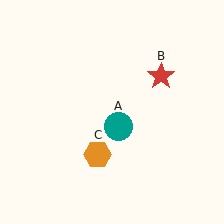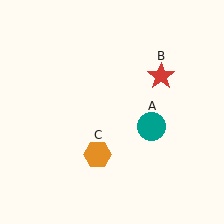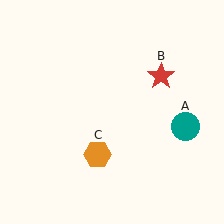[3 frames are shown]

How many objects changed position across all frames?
1 object changed position: teal circle (object A).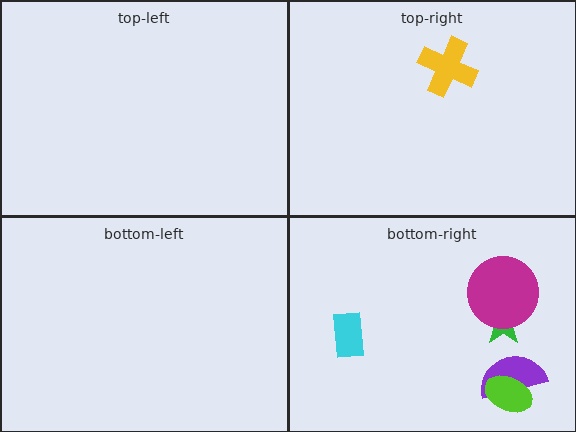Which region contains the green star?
The bottom-right region.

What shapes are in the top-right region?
The yellow cross.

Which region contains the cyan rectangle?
The bottom-right region.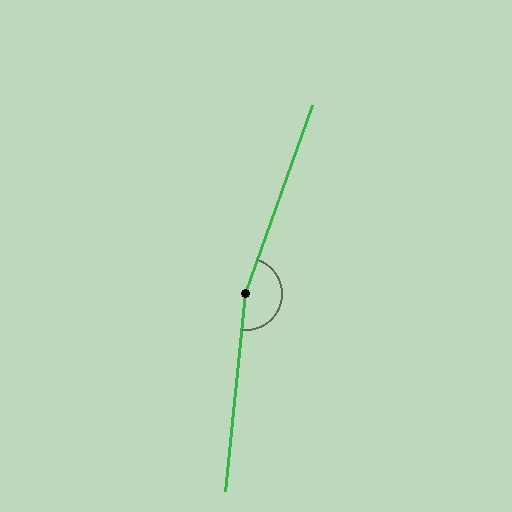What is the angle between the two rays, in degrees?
Approximately 166 degrees.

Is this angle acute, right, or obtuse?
It is obtuse.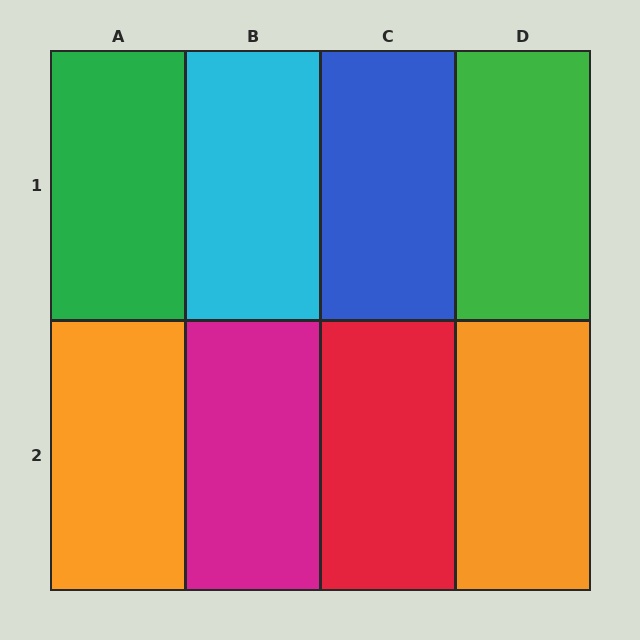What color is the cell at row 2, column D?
Orange.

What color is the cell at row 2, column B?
Magenta.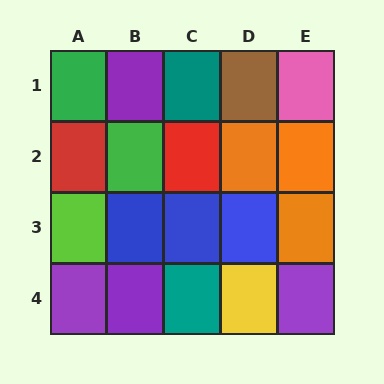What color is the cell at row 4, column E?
Purple.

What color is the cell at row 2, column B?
Green.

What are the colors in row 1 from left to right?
Green, purple, teal, brown, pink.